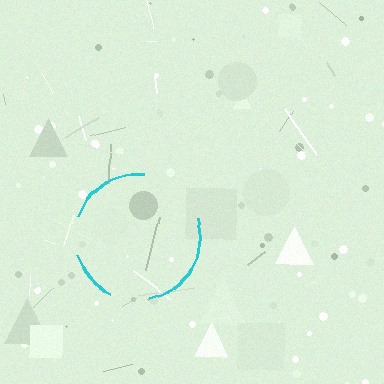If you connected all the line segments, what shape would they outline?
They would outline a circle.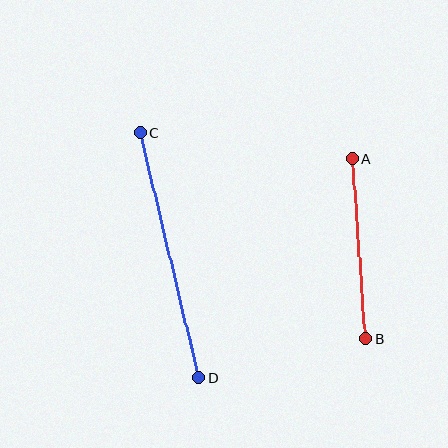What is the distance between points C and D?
The distance is approximately 252 pixels.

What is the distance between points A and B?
The distance is approximately 180 pixels.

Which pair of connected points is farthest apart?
Points C and D are farthest apart.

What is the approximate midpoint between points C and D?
The midpoint is at approximately (169, 256) pixels.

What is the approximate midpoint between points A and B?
The midpoint is at approximately (359, 249) pixels.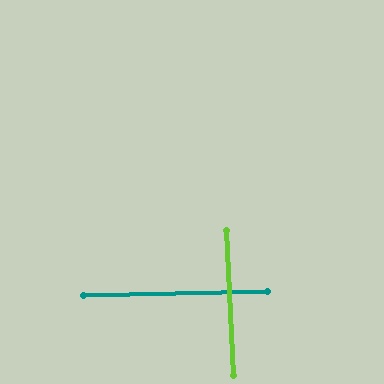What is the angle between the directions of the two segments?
Approximately 89 degrees.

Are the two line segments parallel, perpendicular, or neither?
Perpendicular — they meet at approximately 89°.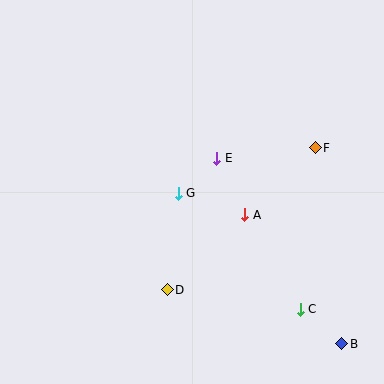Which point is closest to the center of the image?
Point G at (178, 193) is closest to the center.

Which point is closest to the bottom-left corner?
Point D is closest to the bottom-left corner.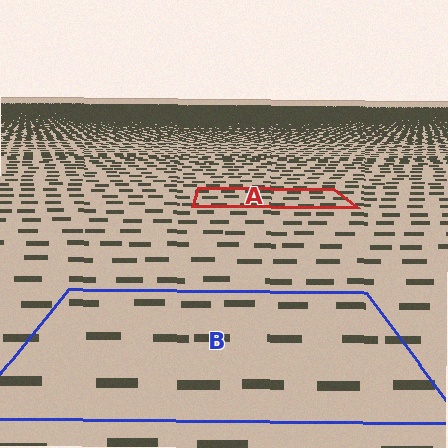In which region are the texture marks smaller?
The texture marks are smaller in region A, because it is farther away.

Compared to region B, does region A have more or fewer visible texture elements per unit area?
Region A has more texture elements per unit area — they are packed more densely because it is farther away.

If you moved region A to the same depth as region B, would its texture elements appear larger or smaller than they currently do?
They would appear larger. At a closer depth, the same texture elements are projected at a bigger on-screen size.